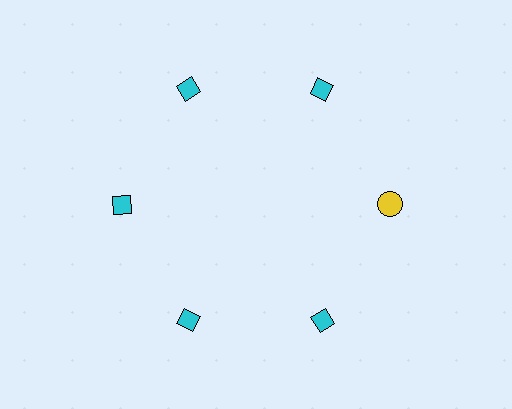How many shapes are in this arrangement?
There are 6 shapes arranged in a ring pattern.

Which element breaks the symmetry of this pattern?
The yellow circle at roughly the 3 o'clock position breaks the symmetry. All other shapes are cyan diamonds.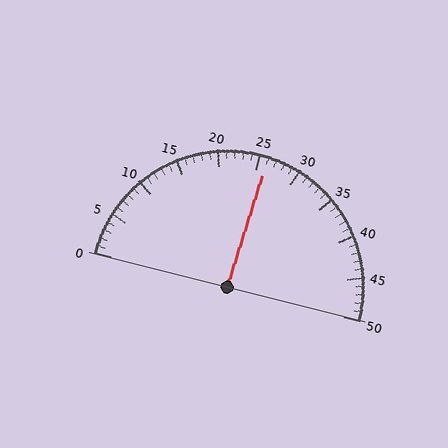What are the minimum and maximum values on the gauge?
The gauge ranges from 0 to 50.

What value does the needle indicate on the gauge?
The needle indicates approximately 26.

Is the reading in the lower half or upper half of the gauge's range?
The reading is in the upper half of the range (0 to 50).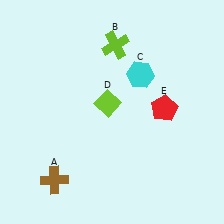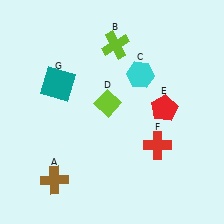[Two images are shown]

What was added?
A red cross (F), a teal square (G) were added in Image 2.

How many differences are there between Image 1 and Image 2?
There are 2 differences between the two images.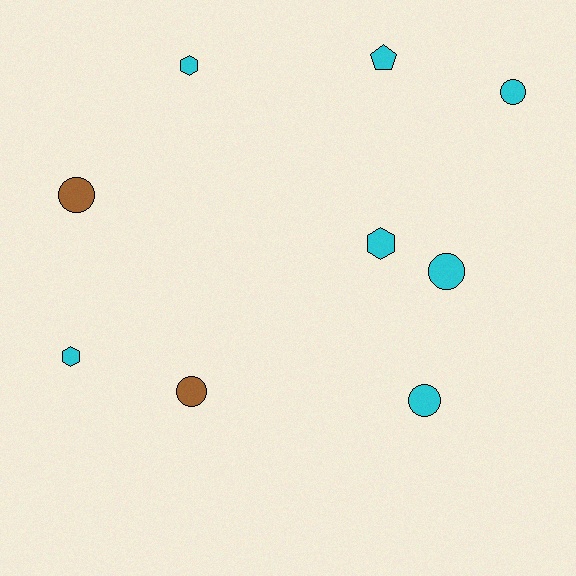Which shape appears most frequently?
Circle, with 5 objects.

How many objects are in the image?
There are 9 objects.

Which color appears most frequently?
Cyan, with 7 objects.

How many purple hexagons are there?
There are no purple hexagons.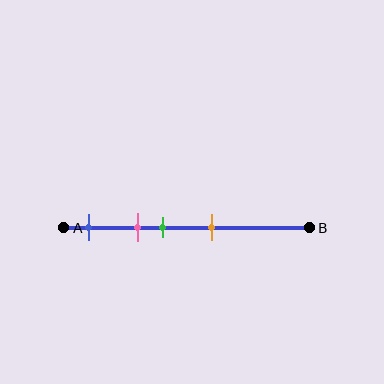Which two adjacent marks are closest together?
The pink and green marks are the closest adjacent pair.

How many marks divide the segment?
There are 4 marks dividing the segment.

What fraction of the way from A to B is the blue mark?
The blue mark is approximately 10% (0.1) of the way from A to B.